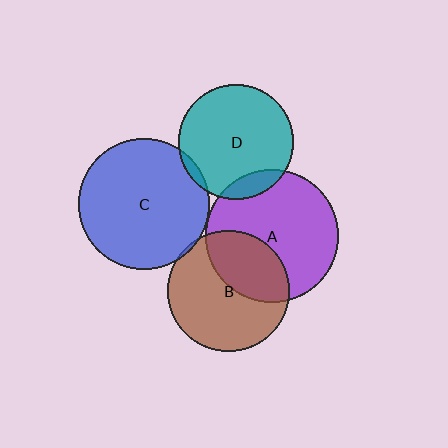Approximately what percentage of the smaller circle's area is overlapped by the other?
Approximately 5%.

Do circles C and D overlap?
Yes.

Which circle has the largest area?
Circle A (purple).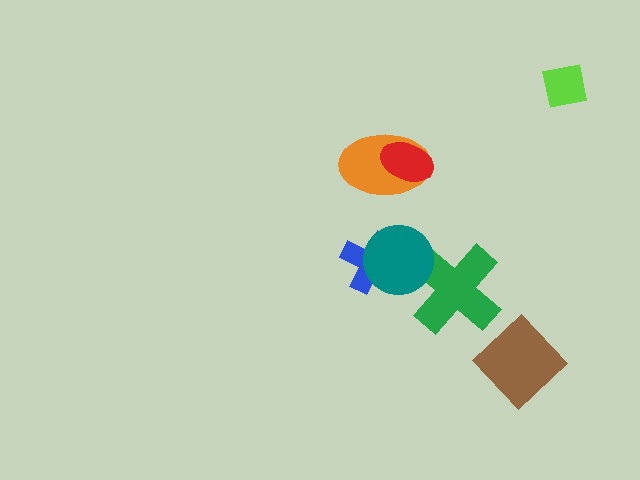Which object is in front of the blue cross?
The teal circle is in front of the blue cross.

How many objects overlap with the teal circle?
2 objects overlap with the teal circle.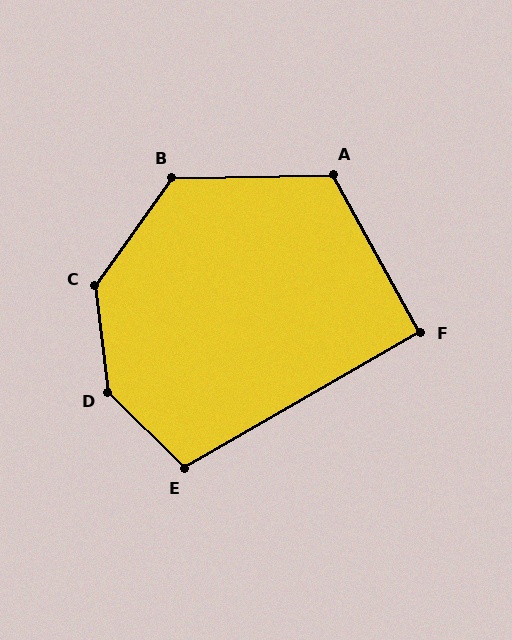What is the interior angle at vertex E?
Approximately 105 degrees (obtuse).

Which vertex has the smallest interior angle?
F, at approximately 91 degrees.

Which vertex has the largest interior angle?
D, at approximately 142 degrees.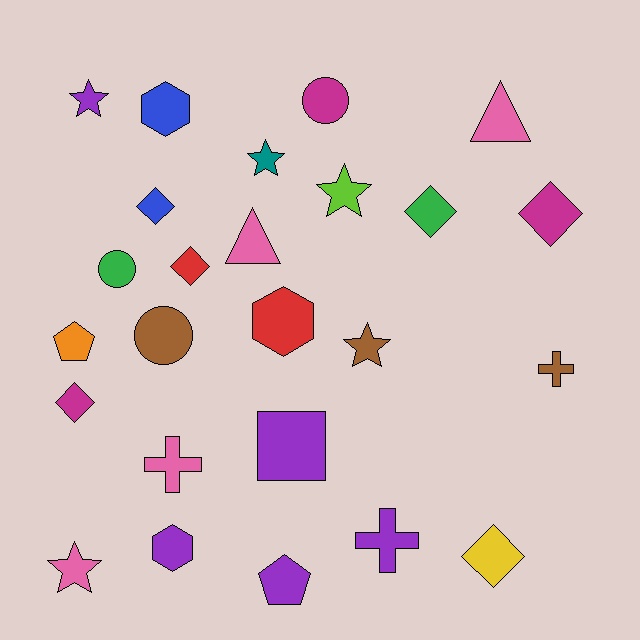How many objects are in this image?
There are 25 objects.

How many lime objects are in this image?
There is 1 lime object.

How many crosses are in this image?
There are 3 crosses.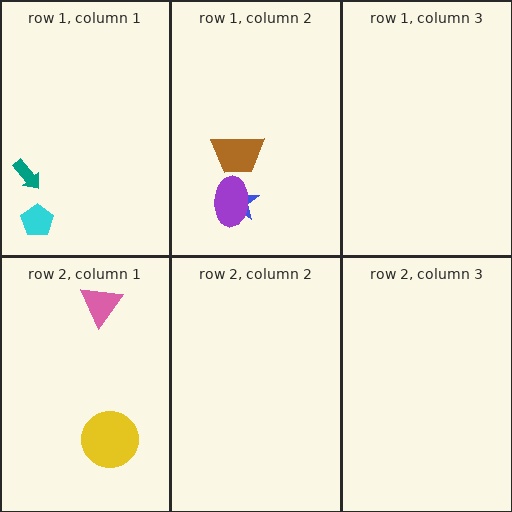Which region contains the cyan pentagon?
The row 1, column 1 region.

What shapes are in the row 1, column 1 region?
The cyan pentagon, the teal arrow.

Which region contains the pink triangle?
The row 2, column 1 region.